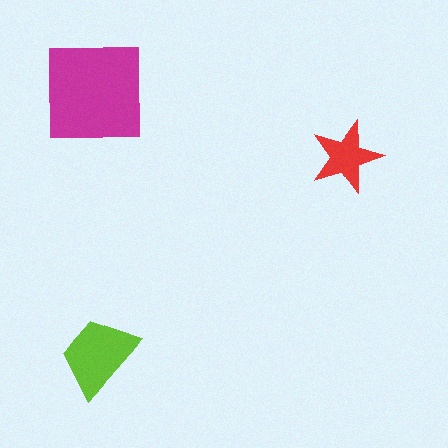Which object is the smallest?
The red star.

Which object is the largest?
The magenta square.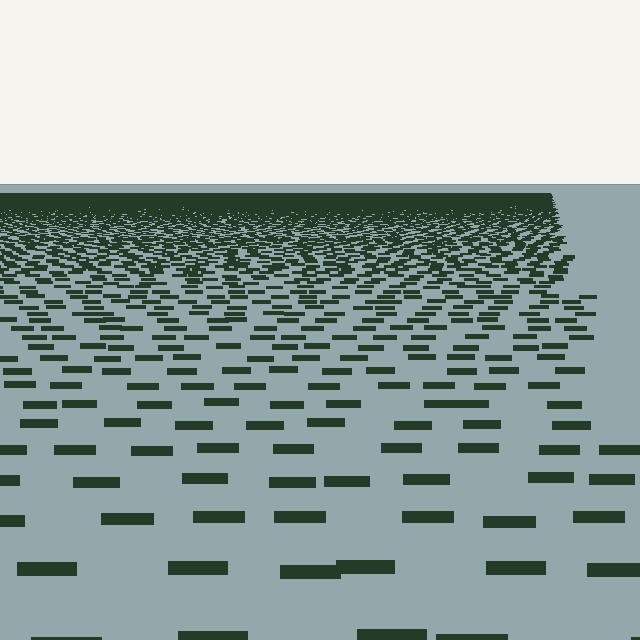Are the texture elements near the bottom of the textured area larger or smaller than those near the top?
Larger. Near the bottom, elements are closer to the viewer and appear at a bigger on-screen size.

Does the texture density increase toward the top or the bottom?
Density increases toward the top.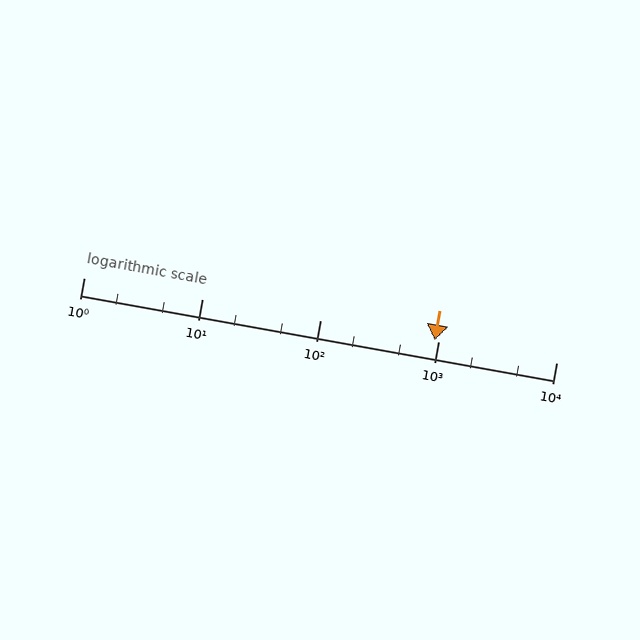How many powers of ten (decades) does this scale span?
The scale spans 4 decades, from 1 to 10000.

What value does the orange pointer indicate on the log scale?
The pointer indicates approximately 930.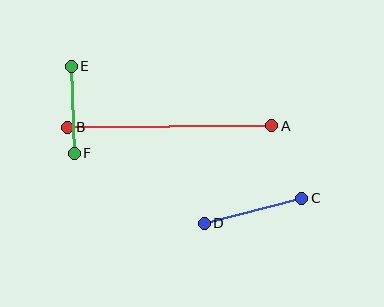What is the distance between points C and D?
The distance is approximately 101 pixels.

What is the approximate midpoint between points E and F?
The midpoint is at approximately (73, 110) pixels.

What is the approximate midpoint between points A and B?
The midpoint is at approximately (170, 127) pixels.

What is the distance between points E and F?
The distance is approximately 87 pixels.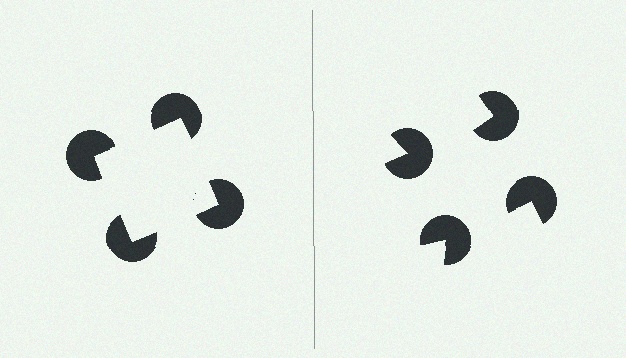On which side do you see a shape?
An illusory square appears on the left side. On the right side the wedge cuts are rotated, so no coherent shape forms.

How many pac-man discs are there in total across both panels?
8 — 4 on each side.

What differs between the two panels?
The pac-man discs are positioned identically on both sides; only the wedge orientations differ. On the left they align to a square; on the right they are misaligned.